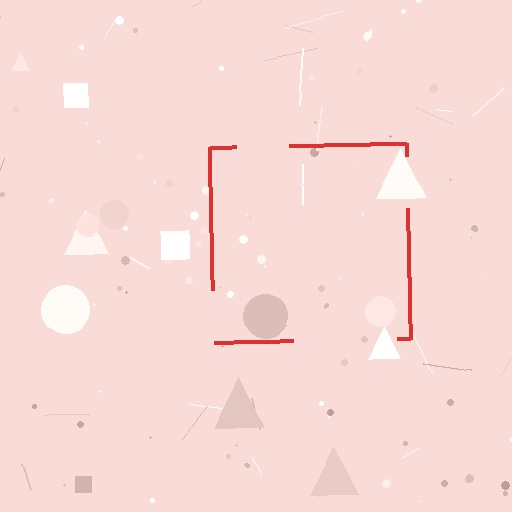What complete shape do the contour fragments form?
The contour fragments form a square.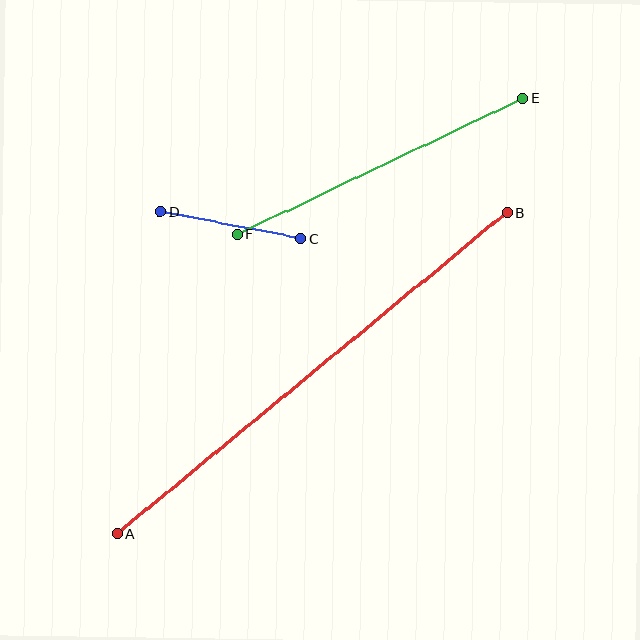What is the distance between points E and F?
The distance is approximately 316 pixels.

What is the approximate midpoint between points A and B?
The midpoint is at approximately (312, 373) pixels.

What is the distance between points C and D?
The distance is approximately 143 pixels.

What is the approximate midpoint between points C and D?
The midpoint is at approximately (231, 225) pixels.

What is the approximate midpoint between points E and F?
The midpoint is at approximately (380, 166) pixels.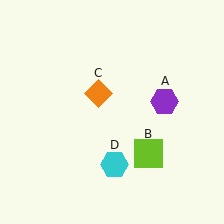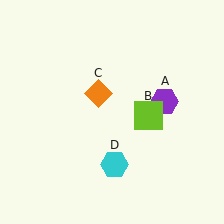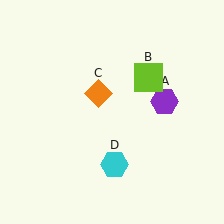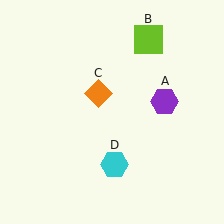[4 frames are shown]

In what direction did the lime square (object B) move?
The lime square (object B) moved up.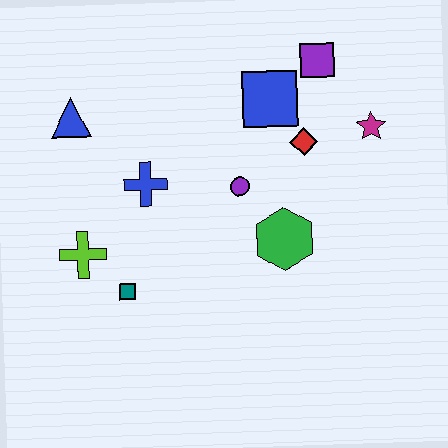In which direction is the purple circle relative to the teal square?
The purple circle is to the right of the teal square.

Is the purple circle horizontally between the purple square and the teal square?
Yes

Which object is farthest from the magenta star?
The lime cross is farthest from the magenta star.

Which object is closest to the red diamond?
The blue square is closest to the red diamond.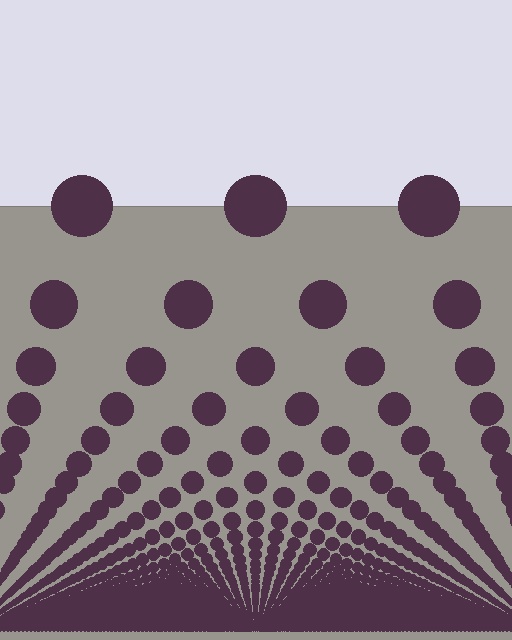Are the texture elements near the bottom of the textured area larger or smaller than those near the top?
Smaller. The gradient is inverted — elements near the bottom are smaller and denser.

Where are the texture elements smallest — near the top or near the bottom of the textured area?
Near the bottom.